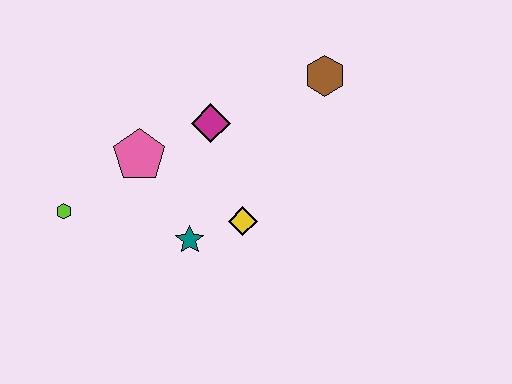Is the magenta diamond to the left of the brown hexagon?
Yes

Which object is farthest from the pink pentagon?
The brown hexagon is farthest from the pink pentagon.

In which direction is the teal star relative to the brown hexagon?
The teal star is below the brown hexagon.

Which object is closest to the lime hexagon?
The pink pentagon is closest to the lime hexagon.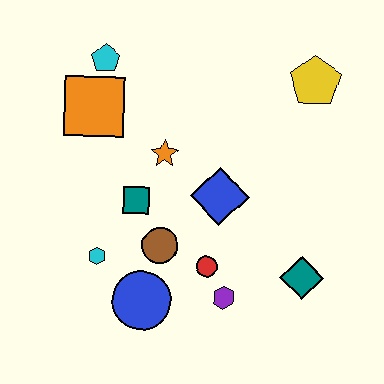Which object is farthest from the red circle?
The cyan pentagon is farthest from the red circle.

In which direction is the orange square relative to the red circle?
The orange square is above the red circle.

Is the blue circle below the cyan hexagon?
Yes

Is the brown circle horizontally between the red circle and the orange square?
Yes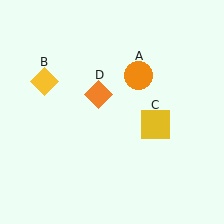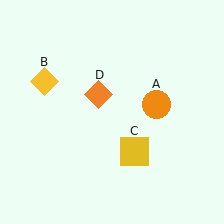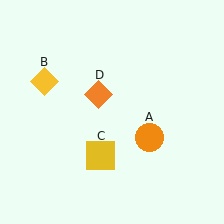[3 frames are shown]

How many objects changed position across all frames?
2 objects changed position: orange circle (object A), yellow square (object C).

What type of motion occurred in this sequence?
The orange circle (object A), yellow square (object C) rotated clockwise around the center of the scene.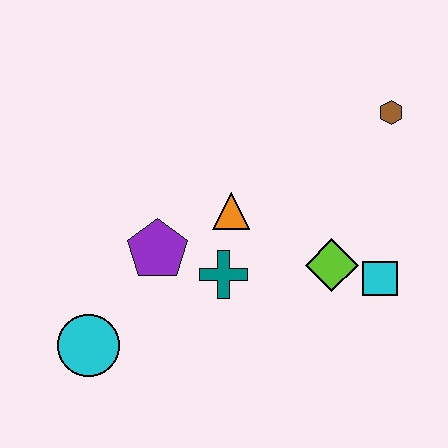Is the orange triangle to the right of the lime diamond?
No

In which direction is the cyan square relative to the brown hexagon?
The cyan square is below the brown hexagon.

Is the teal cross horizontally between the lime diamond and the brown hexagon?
No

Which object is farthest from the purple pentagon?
The brown hexagon is farthest from the purple pentagon.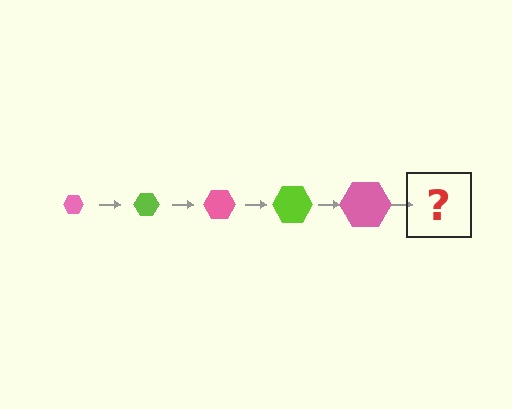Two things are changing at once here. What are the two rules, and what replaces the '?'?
The two rules are that the hexagon grows larger each step and the color cycles through pink and lime. The '?' should be a lime hexagon, larger than the previous one.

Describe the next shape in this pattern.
It should be a lime hexagon, larger than the previous one.